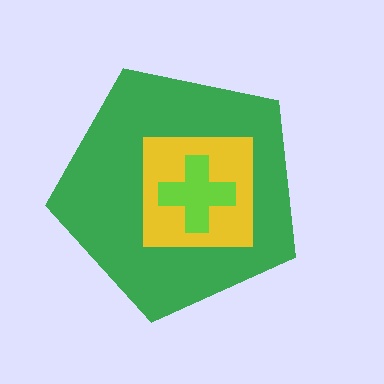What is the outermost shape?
The green pentagon.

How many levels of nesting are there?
3.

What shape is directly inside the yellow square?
The lime cross.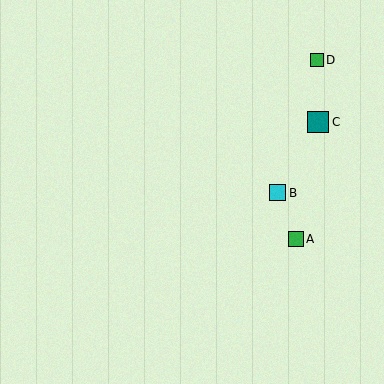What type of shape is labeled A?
Shape A is a green square.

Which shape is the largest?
The teal square (labeled C) is the largest.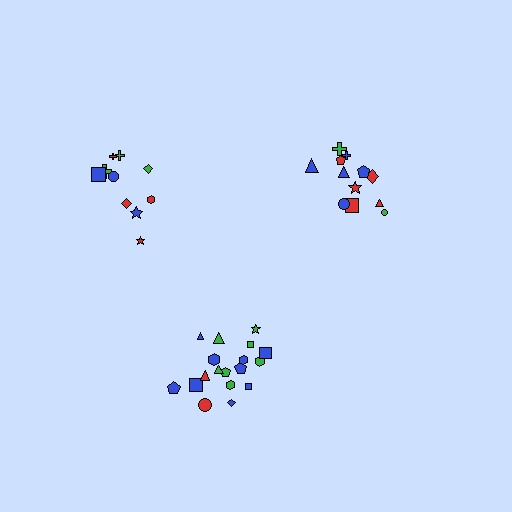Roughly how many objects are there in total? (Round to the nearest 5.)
Roughly 40 objects in total.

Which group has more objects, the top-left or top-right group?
The top-right group.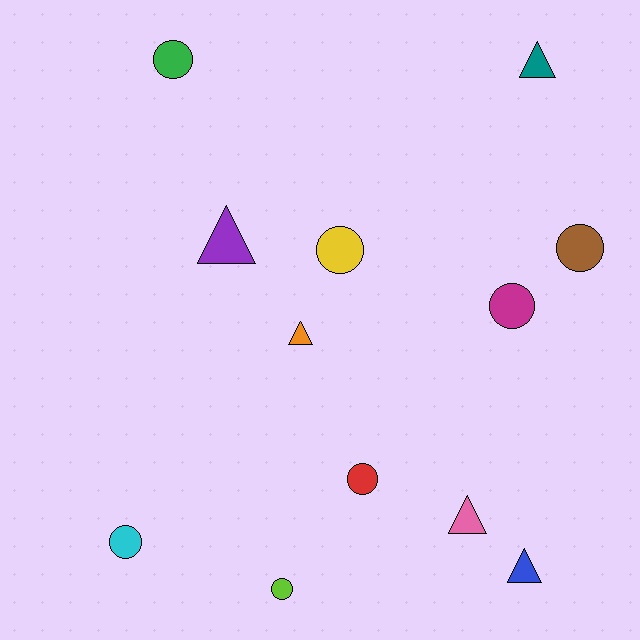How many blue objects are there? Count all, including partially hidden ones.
There is 1 blue object.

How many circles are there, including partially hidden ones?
There are 7 circles.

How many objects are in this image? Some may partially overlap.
There are 12 objects.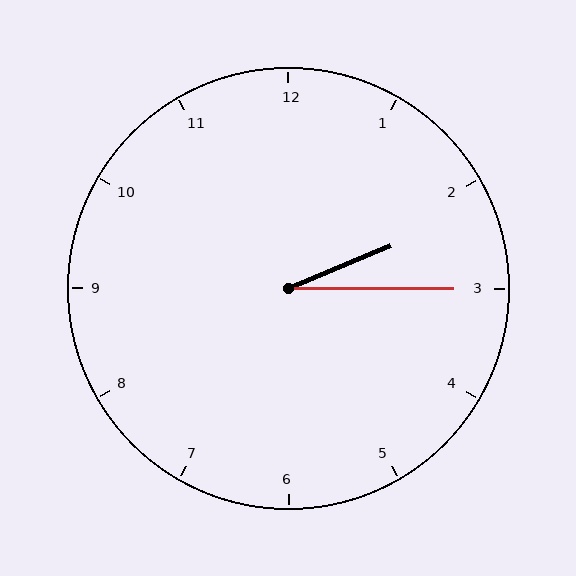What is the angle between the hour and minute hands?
Approximately 22 degrees.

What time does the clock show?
2:15.